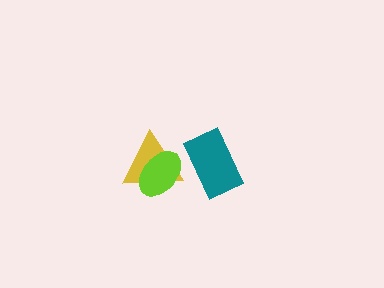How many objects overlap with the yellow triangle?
1 object overlaps with the yellow triangle.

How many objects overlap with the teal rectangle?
0 objects overlap with the teal rectangle.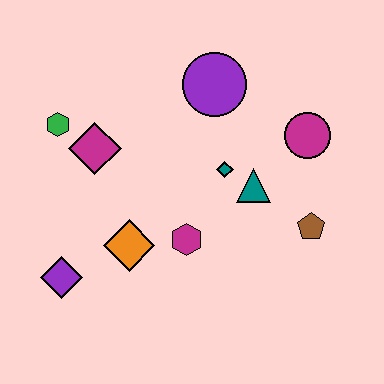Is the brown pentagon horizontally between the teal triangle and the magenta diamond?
No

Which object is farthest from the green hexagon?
The brown pentagon is farthest from the green hexagon.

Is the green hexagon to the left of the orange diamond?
Yes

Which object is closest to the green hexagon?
The magenta diamond is closest to the green hexagon.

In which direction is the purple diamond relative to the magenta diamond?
The purple diamond is below the magenta diamond.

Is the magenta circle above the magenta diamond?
Yes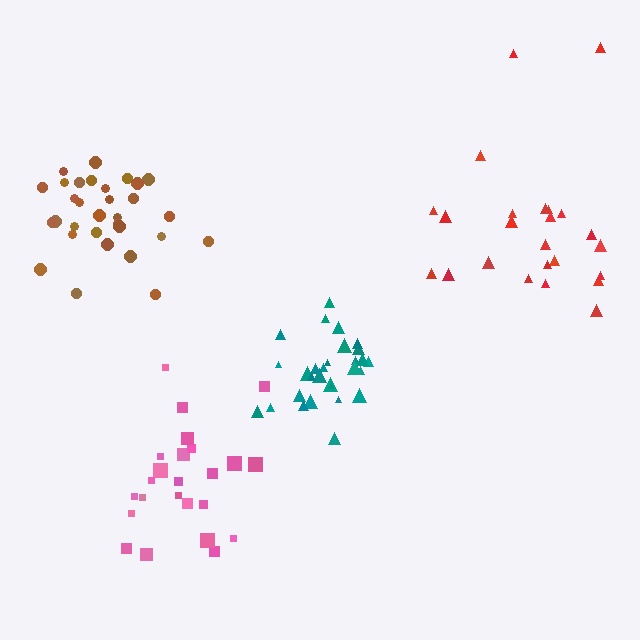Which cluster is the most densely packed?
Teal.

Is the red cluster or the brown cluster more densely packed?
Brown.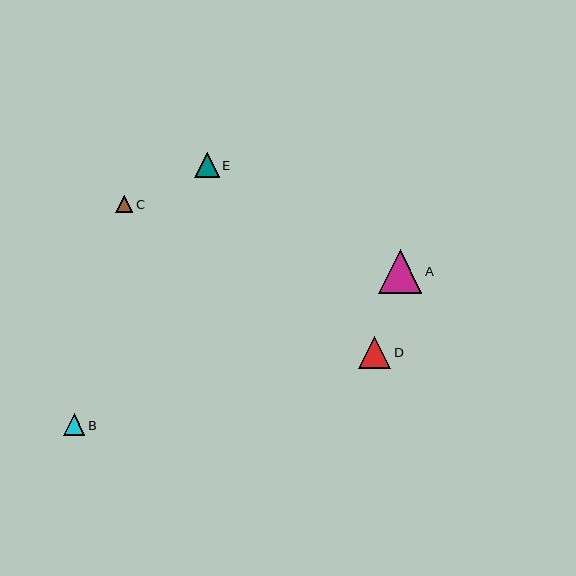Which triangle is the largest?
Triangle A is the largest with a size of approximately 43 pixels.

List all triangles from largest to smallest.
From largest to smallest: A, D, E, B, C.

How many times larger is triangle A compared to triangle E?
Triangle A is approximately 1.7 times the size of triangle E.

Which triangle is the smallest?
Triangle C is the smallest with a size of approximately 17 pixels.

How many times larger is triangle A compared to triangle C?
Triangle A is approximately 2.6 times the size of triangle C.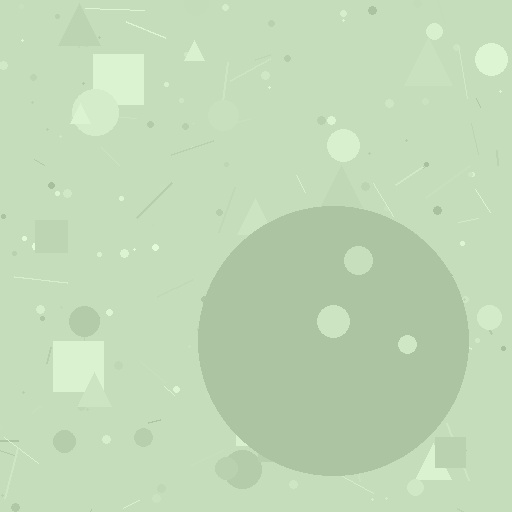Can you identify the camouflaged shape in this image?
The camouflaged shape is a circle.